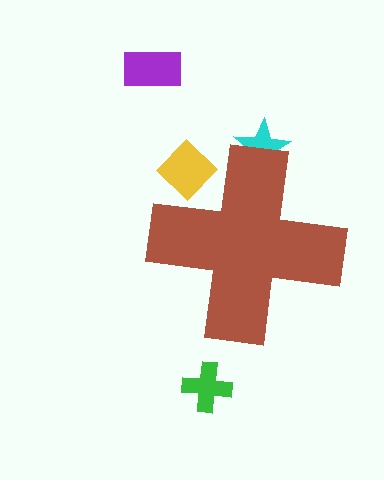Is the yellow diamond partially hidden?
Yes, the yellow diamond is partially hidden behind the brown cross.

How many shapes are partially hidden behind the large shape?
2 shapes are partially hidden.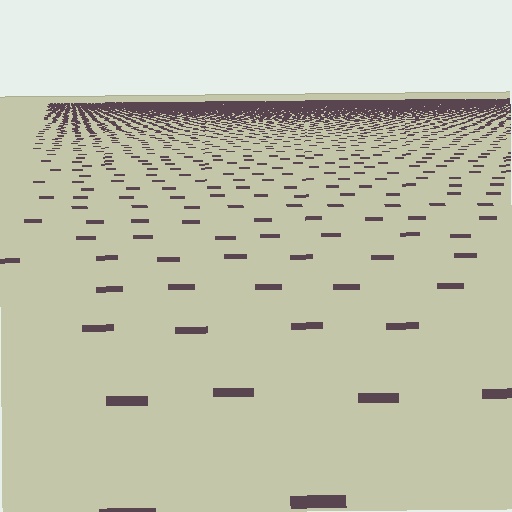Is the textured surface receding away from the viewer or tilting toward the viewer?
The surface is receding away from the viewer. Texture elements get smaller and denser toward the top.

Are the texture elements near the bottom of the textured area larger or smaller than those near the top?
Larger. Near the bottom, elements are closer to the viewer and appear at a bigger on-screen size.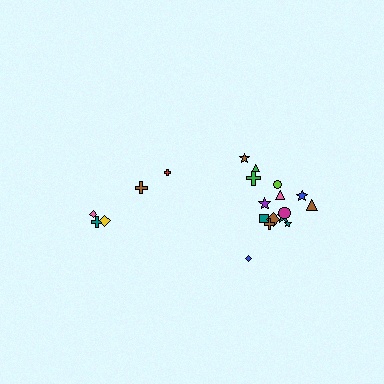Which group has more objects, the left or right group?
The right group.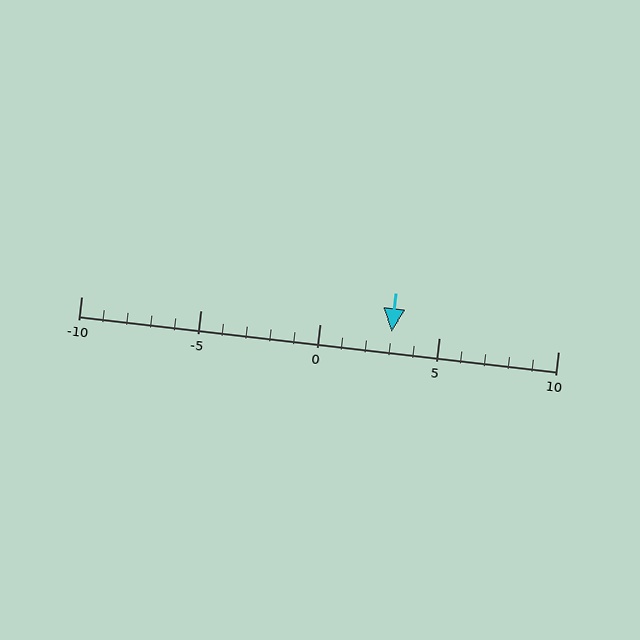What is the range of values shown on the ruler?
The ruler shows values from -10 to 10.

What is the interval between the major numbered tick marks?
The major tick marks are spaced 5 units apart.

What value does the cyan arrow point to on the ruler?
The cyan arrow points to approximately 3.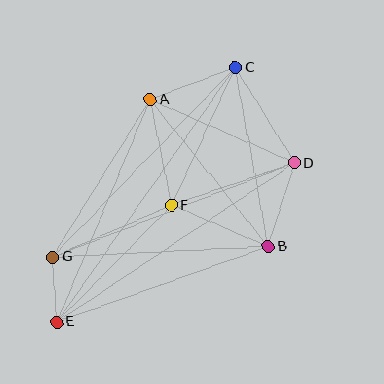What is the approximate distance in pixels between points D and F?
The distance between D and F is approximately 130 pixels.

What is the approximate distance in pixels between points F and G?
The distance between F and G is approximately 130 pixels.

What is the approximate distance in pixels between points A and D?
The distance between A and D is approximately 158 pixels.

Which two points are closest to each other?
Points E and G are closest to each other.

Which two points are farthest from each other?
Points C and E are farthest from each other.